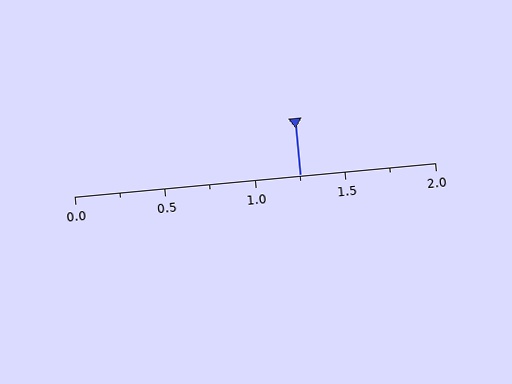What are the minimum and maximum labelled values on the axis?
The axis runs from 0.0 to 2.0.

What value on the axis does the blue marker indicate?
The marker indicates approximately 1.25.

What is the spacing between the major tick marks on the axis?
The major ticks are spaced 0.5 apart.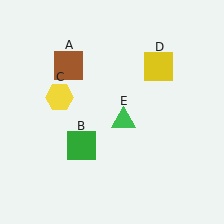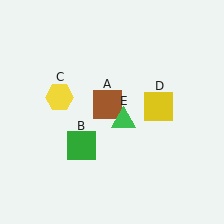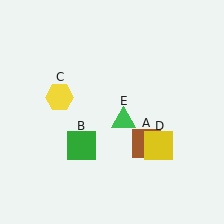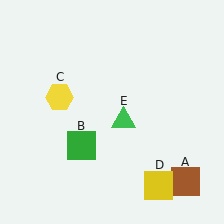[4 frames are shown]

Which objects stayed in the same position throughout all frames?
Green square (object B) and yellow hexagon (object C) and green triangle (object E) remained stationary.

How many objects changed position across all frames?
2 objects changed position: brown square (object A), yellow square (object D).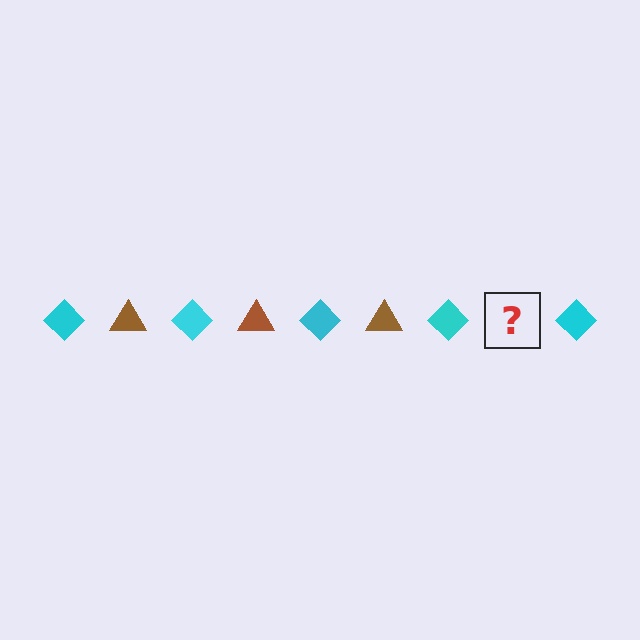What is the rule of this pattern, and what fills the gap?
The rule is that the pattern alternates between cyan diamond and brown triangle. The gap should be filled with a brown triangle.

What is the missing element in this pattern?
The missing element is a brown triangle.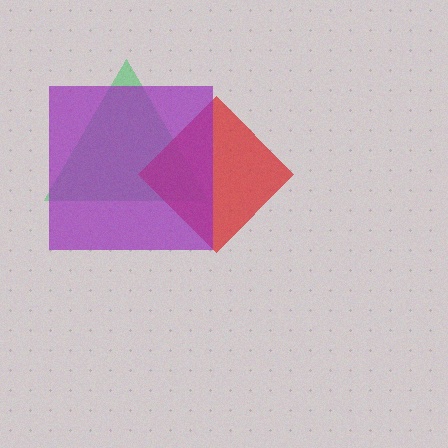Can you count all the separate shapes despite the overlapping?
Yes, there are 3 separate shapes.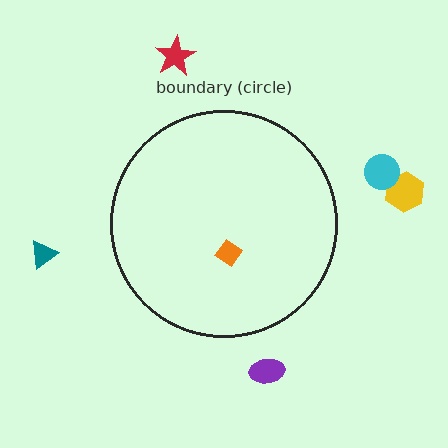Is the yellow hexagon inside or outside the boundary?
Outside.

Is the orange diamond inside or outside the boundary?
Inside.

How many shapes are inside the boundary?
1 inside, 5 outside.